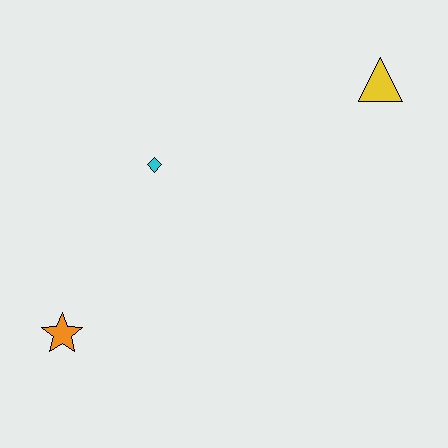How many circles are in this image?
There are no circles.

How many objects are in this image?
There are 3 objects.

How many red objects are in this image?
There are no red objects.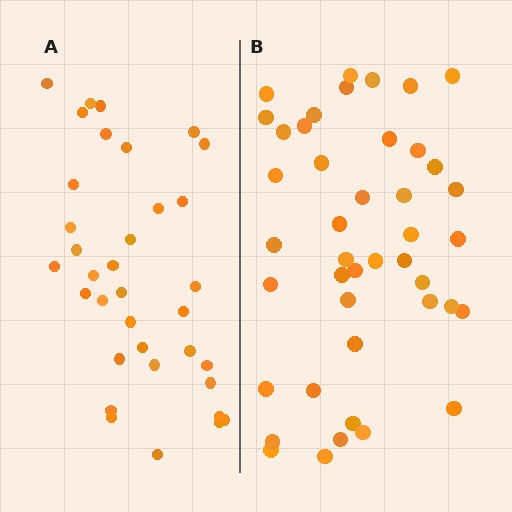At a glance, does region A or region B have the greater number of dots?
Region B (the right region) has more dots.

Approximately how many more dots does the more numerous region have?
Region B has roughly 8 or so more dots than region A.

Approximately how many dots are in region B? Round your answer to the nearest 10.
About 40 dots. (The exact count is 43, which rounds to 40.)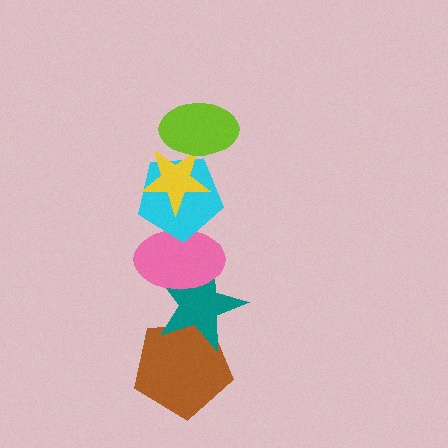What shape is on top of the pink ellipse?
The cyan pentagon is on top of the pink ellipse.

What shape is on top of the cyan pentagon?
The yellow star is on top of the cyan pentagon.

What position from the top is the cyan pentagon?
The cyan pentagon is 3rd from the top.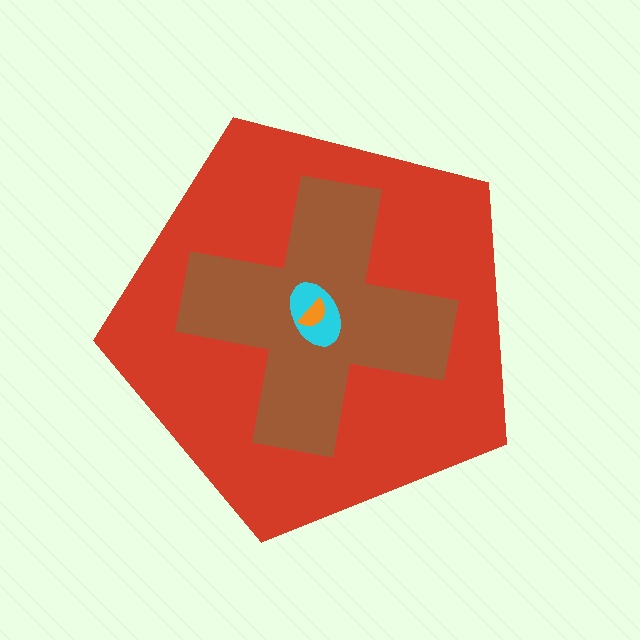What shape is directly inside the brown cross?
The cyan ellipse.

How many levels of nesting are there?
4.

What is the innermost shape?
The orange semicircle.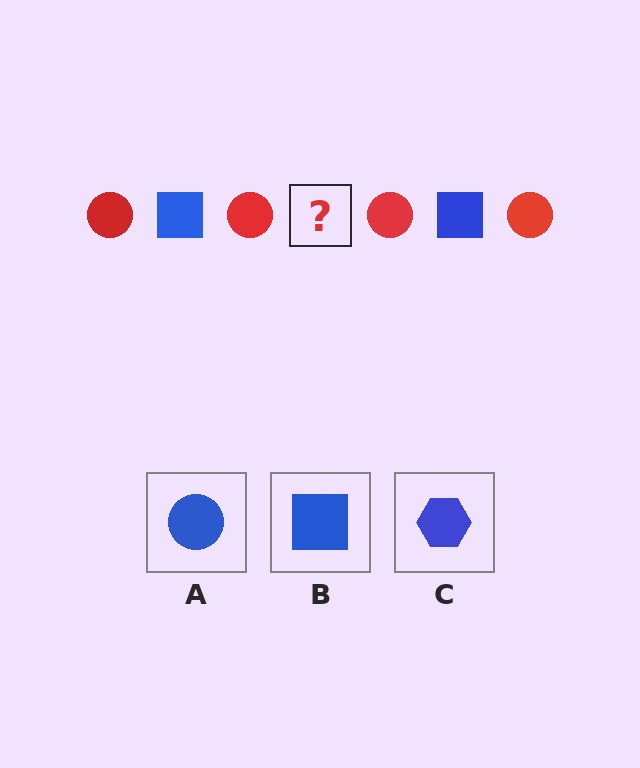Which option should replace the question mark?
Option B.